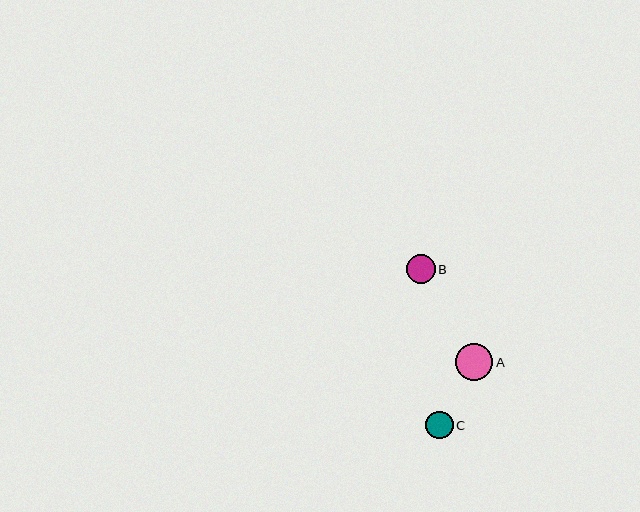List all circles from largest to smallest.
From largest to smallest: A, B, C.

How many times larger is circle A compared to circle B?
Circle A is approximately 1.3 times the size of circle B.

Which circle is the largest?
Circle A is the largest with a size of approximately 37 pixels.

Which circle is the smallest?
Circle C is the smallest with a size of approximately 27 pixels.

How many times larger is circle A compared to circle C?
Circle A is approximately 1.4 times the size of circle C.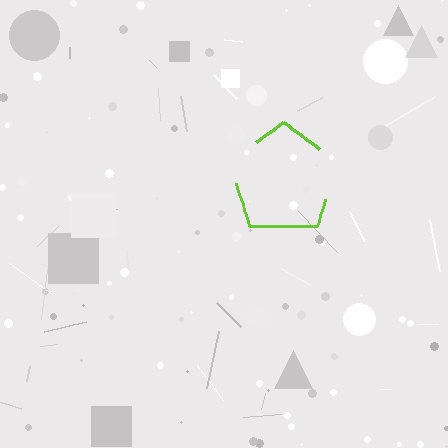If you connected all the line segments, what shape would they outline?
They would outline a pentagon.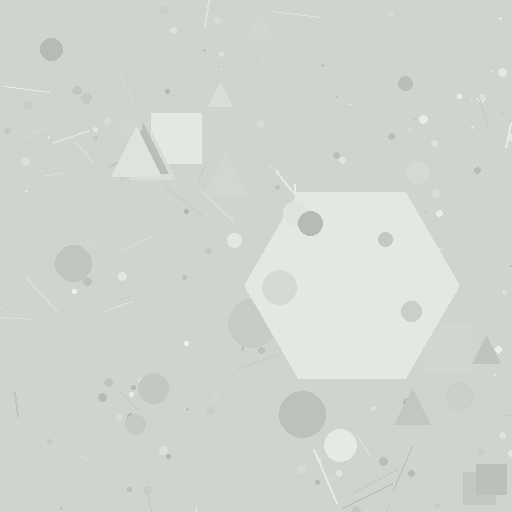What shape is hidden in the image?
A hexagon is hidden in the image.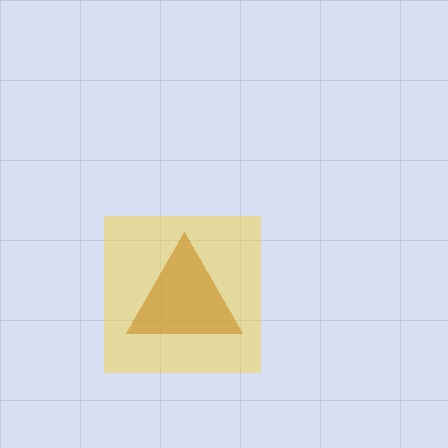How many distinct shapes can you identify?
There are 2 distinct shapes: a brown triangle, a yellow square.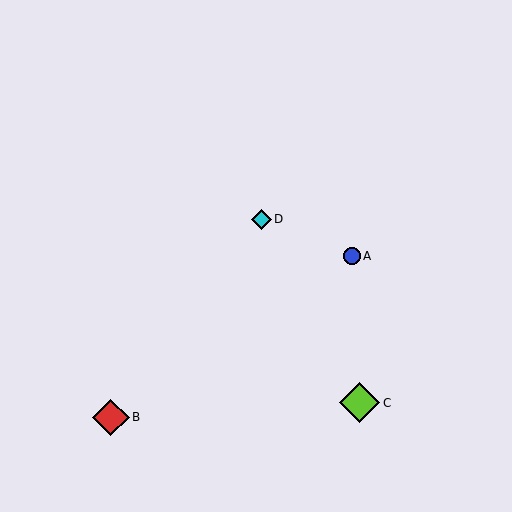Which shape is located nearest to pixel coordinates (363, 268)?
The blue circle (labeled A) at (352, 256) is nearest to that location.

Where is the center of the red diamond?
The center of the red diamond is at (111, 417).